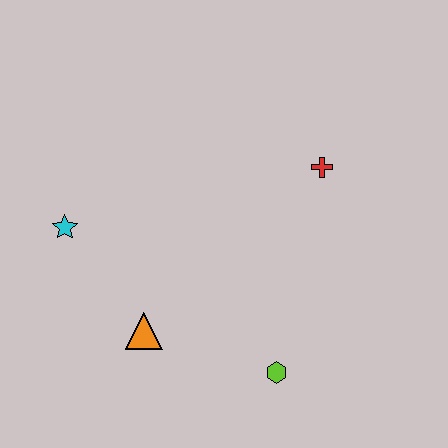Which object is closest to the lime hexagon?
The orange triangle is closest to the lime hexagon.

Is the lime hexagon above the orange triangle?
No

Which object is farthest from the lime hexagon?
The cyan star is farthest from the lime hexagon.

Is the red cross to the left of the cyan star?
No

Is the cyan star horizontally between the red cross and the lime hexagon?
No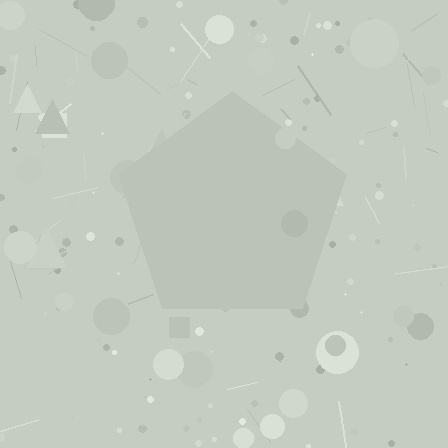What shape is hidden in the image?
A pentagon is hidden in the image.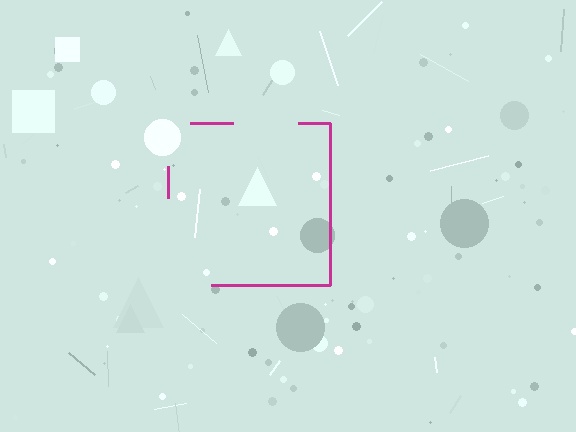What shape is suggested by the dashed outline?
The dashed outline suggests a square.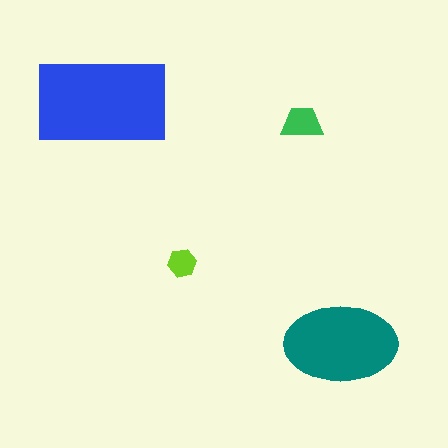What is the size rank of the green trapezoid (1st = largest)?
3rd.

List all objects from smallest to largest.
The lime hexagon, the green trapezoid, the teal ellipse, the blue rectangle.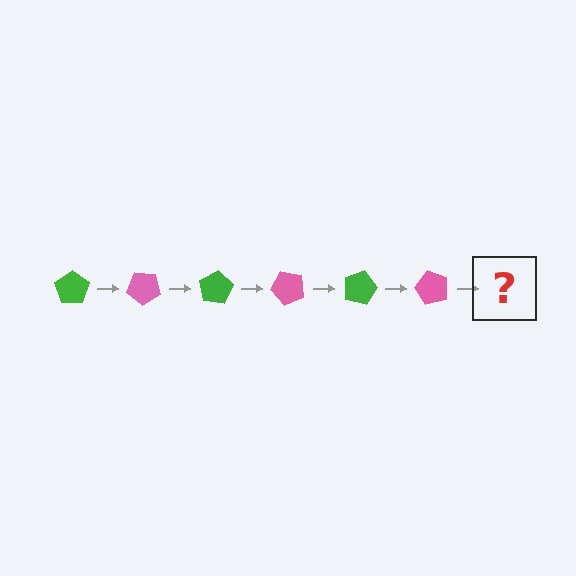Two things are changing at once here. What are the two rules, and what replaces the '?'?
The two rules are that it rotates 40 degrees each step and the color cycles through green and pink. The '?' should be a green pentagon, rotated 240 degrees from the start.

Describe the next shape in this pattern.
It should be a green pentagon, rotated 240 degrees from the start.